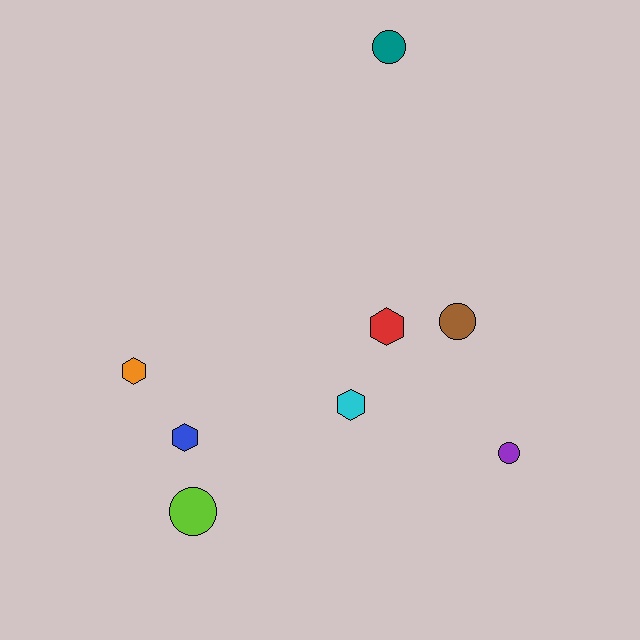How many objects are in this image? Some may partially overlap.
There are 8 objects.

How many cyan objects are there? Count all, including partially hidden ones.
There is 1 cyan object.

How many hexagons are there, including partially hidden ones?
There are 4 hexagons.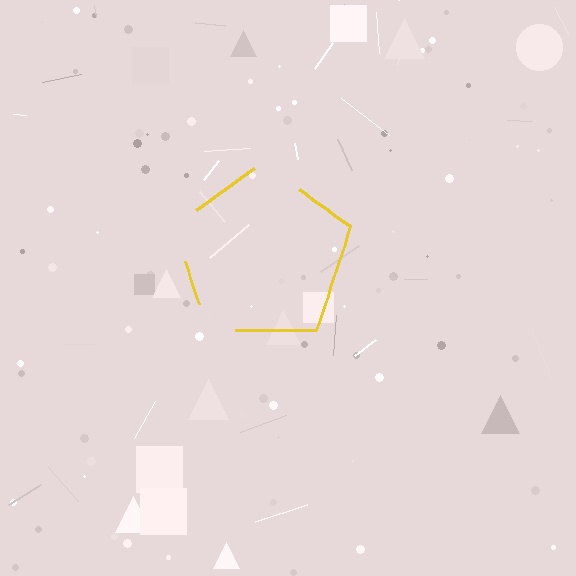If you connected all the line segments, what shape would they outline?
They would outline a pentagon.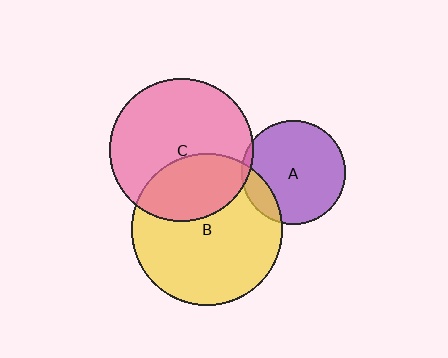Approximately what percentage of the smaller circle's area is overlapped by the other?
Approximately 35%.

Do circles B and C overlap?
Yes.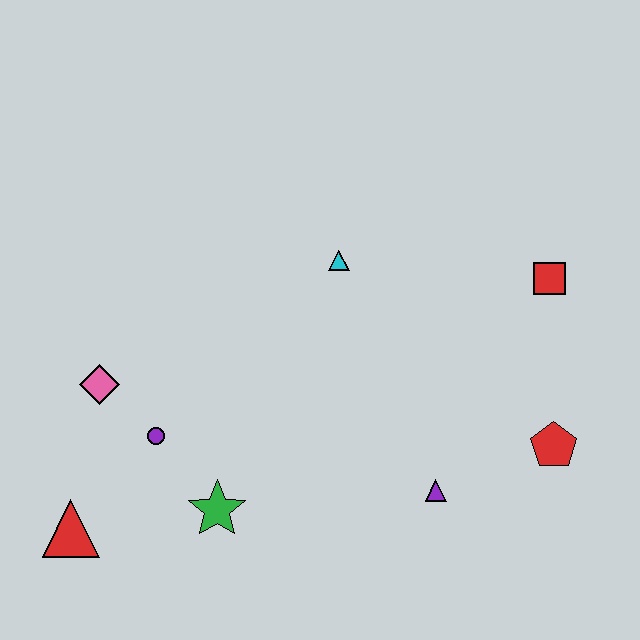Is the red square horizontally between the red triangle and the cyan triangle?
No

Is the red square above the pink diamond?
Yes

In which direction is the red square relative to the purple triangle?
The red square is above the purple triangle.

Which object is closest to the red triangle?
The purple circle is closest to the red triangle.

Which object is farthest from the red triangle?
The red square is farthest from the red triangle.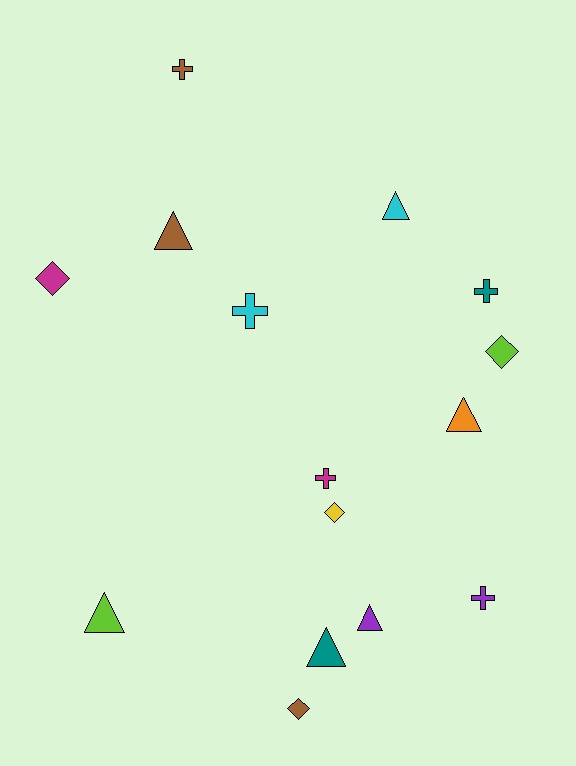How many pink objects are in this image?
There are no pink objects.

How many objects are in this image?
There are 15 objects.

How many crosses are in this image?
There are 5 crosses.